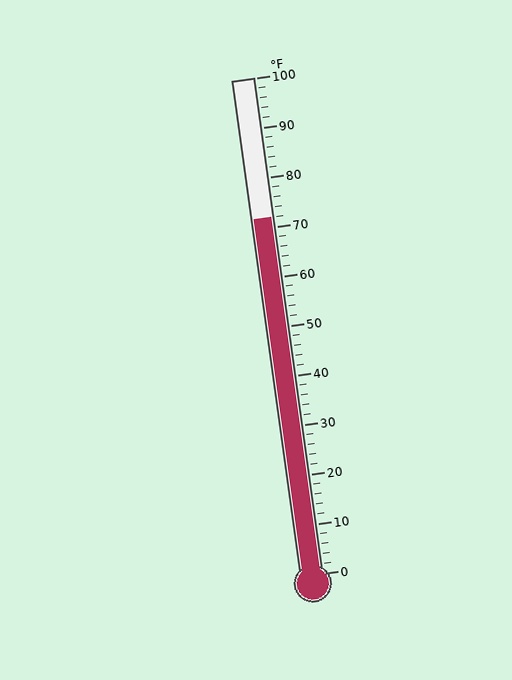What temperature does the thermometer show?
The thermometer shows approximately 72°F.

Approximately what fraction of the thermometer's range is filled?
The thermometer is filled to approximately 70% of its range.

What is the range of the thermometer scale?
The thermometer scale ranges from 0°F to 100°F.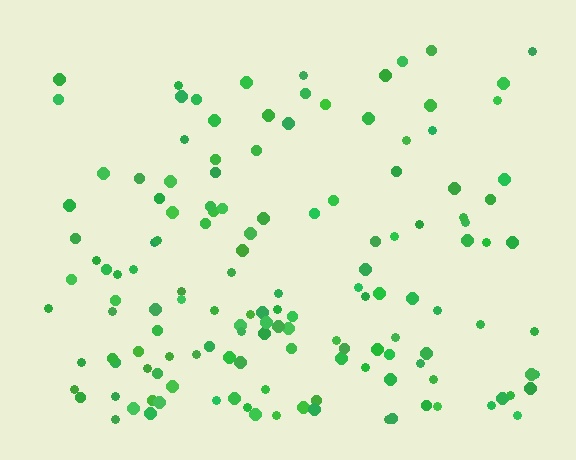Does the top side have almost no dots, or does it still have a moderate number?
Still a moderate number, just noticeably fewer than the bottom.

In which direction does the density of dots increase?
From top to bottom, with the bottom side densest.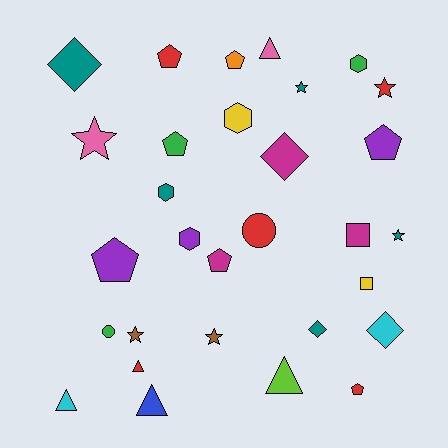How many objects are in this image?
There are 30 objects.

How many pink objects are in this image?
There are 2 pink objects.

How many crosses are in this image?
There are no crosses.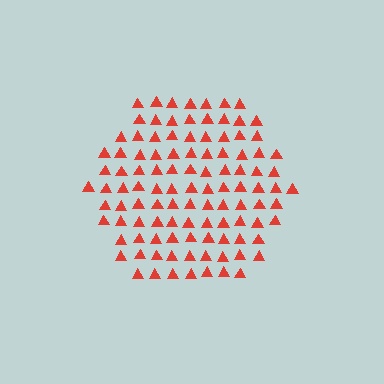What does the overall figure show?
The overall figure shows a hexagon.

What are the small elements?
The small elements are triangles.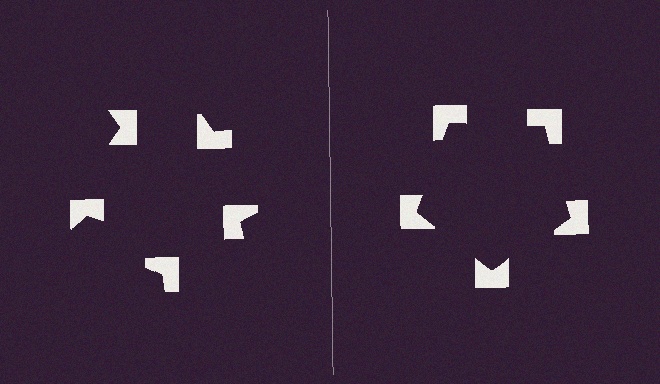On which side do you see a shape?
An illusory pentagon appears on the right side. On the left side the wedge cuts are rotated, so no coherent shape forms.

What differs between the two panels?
The notched squares are positioned identically on both sides; only the wedge orientations differ. On the right they align to a pentagon; on the left they are misaligned.